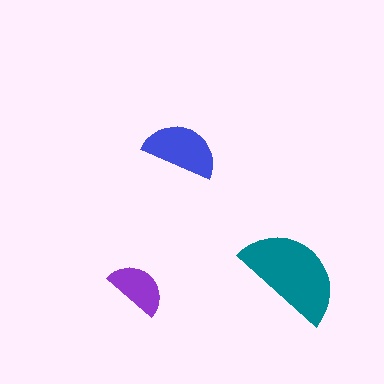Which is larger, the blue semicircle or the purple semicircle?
The blue one.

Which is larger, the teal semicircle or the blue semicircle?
The teal one.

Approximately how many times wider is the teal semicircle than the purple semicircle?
About 2 times wider.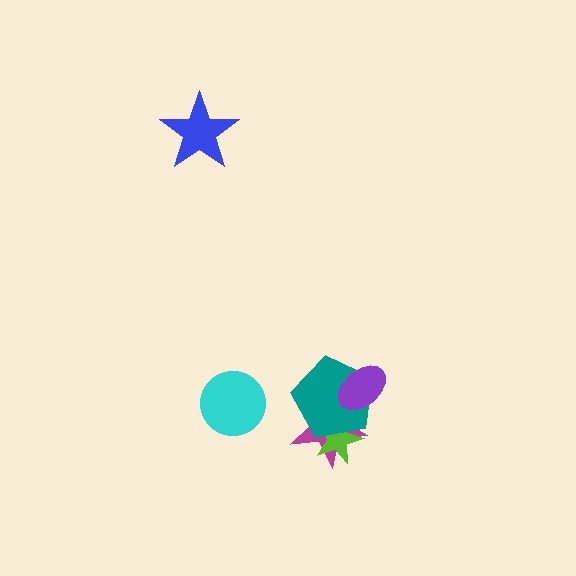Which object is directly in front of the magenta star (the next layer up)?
The lime star is directly in front of the magenta star.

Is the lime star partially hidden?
Yes, it is partially covered by another shape.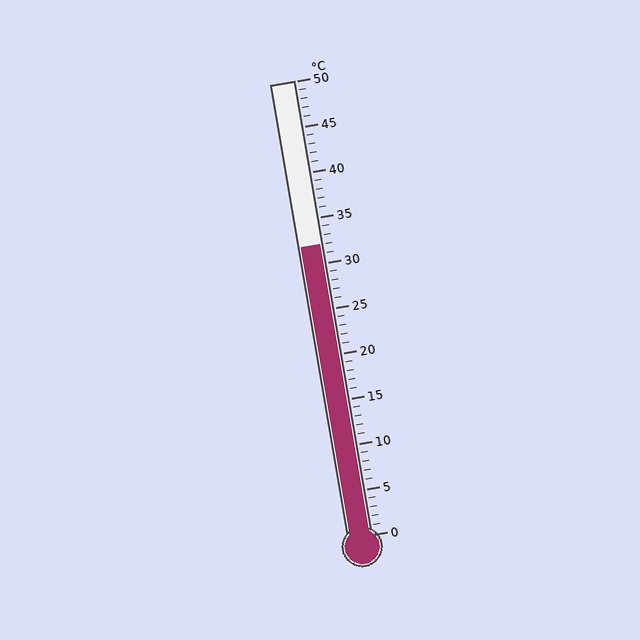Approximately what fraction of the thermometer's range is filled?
The thermometer is filled to approximately 65% of its range.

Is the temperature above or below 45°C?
The temperature is below 45°C.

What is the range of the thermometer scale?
The thermometer scale ranges from 0°C to 50°C.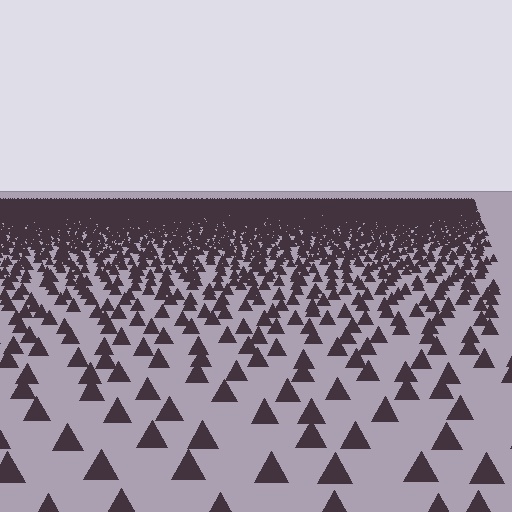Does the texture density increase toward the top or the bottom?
Density increases toward the top.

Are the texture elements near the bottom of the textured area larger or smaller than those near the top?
Larger. Near the bottom, elements are closer to the viewer and appear at a bigger on-screen size.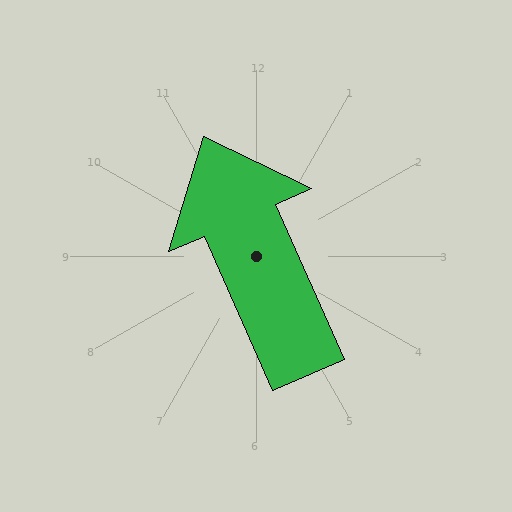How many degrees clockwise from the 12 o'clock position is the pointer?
Approximately 336 degrees.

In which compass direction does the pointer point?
Northwest.